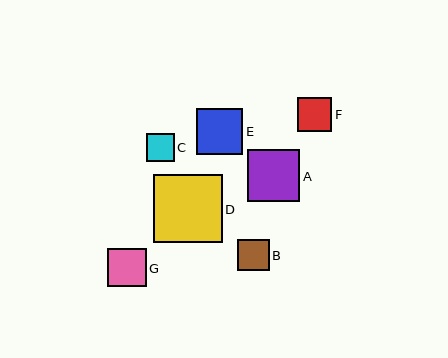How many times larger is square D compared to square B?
Square D is approximately 2.2 times the size of square B.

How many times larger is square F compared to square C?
Square F is approximately 1.2 times the size of square C.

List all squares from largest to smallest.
From largest to smallest: D, A, E, G, F, B, C.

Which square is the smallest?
Square C is the smallest with a size of approximately 28 pixels.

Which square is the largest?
Square D is the largest with a size of approximately 68 pixels.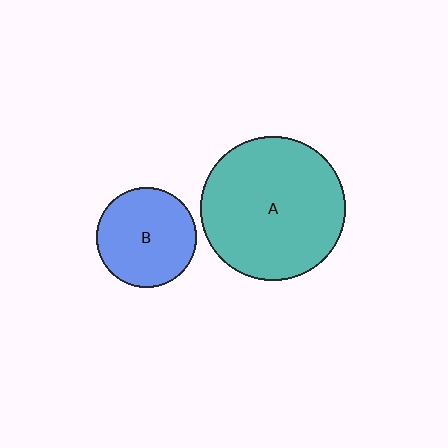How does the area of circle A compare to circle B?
Approximately 2.1 times.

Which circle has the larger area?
Circle A (teal).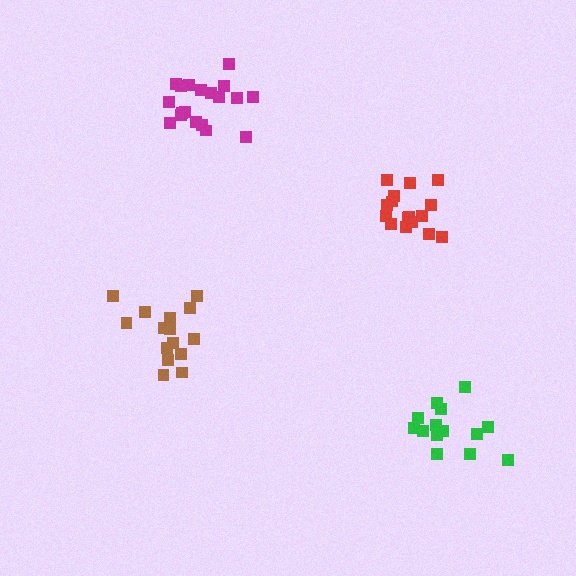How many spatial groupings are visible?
There are 4 spatial groupings.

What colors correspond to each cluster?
The clusters are colored: brown, green, magenta, red.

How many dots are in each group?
Group 1: 15 dots, Group 2: 14 dots, Group 3: 19 dots, Group 4: 16 dots (64 total).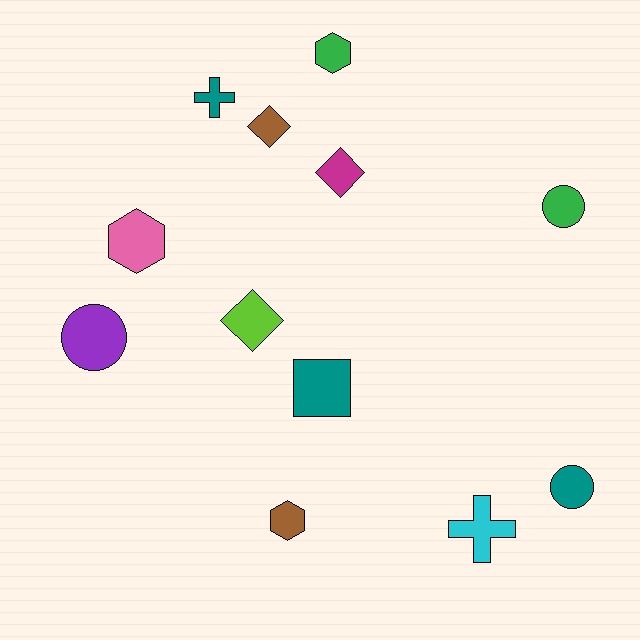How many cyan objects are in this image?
There is 1 cyan object.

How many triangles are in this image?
There are no triangles.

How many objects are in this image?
There are 12 objects.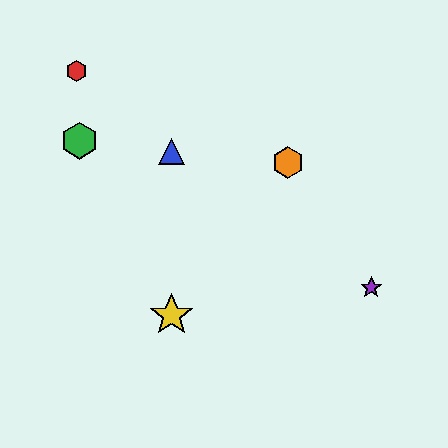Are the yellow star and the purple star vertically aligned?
No, the yellow star is at x≈172 and the purple star is at x≈371.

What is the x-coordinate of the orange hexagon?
The orange hexagon is at x≈288.